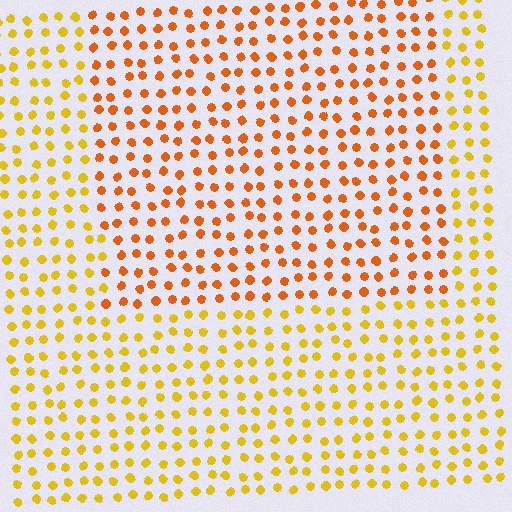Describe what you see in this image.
The image is filled with small yellow elements in a uniform arrangement. A rectangle-shaped region is visible where the elements are tinted to a slightly different hue, forming a subtle color boundary.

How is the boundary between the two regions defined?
The boundary is defined purely by a slight shift in hue (about 29 degrees). Spacing, size, and orientation are identical on both sides.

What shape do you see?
I see a rectangle.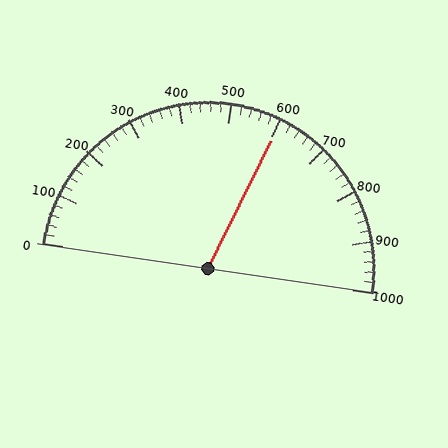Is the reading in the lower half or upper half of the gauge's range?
The reading is in the upper half of the range (0 to 1000).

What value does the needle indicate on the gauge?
The needle indicates approximately 600.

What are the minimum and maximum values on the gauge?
The gauge ranges from 0 to 1000.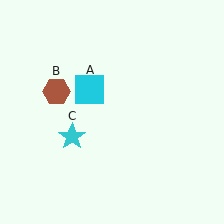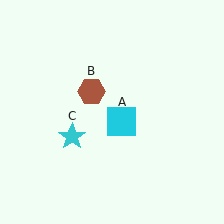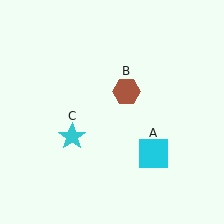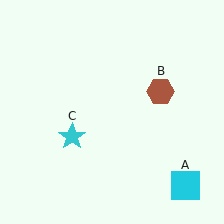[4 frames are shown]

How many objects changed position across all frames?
2 objects changed position: cyan square (object A), brown hexagon (object B).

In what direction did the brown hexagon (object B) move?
The brown hexagon (object B) moved right.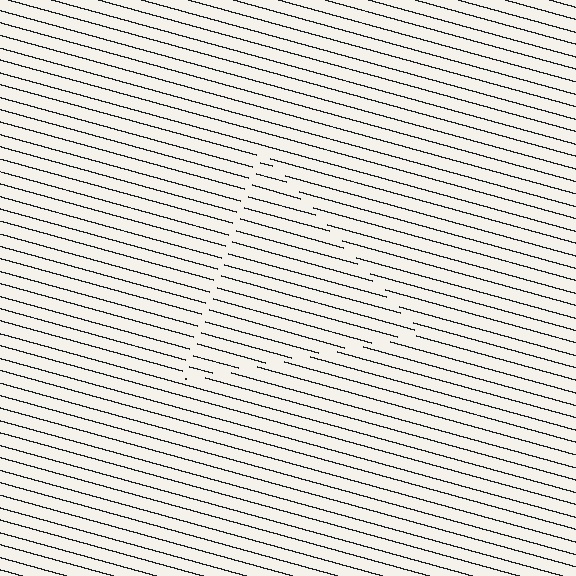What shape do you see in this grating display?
An illusory triangle. The interior of the shape contains the same grating, shifted by half a period — the contour is defined by the phase discontinuity where line-ends from the inner and outer gratings abut.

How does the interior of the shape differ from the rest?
The interior of the shape contains the same grating, shifted by half a period — the contour is defined by the phase discontinuity where line-ends from the inner and outer gratings abut.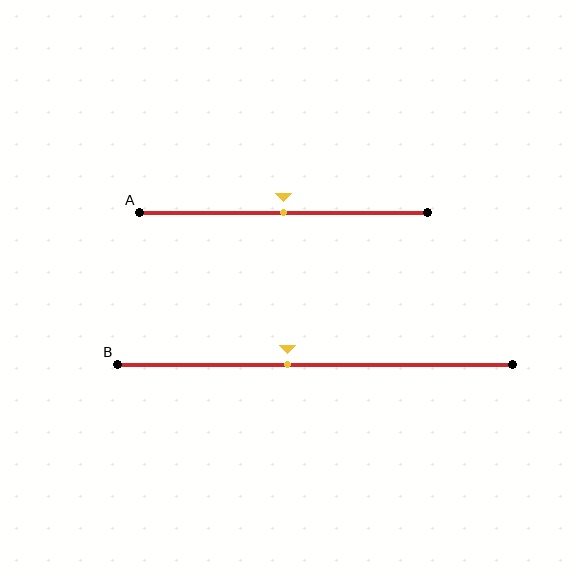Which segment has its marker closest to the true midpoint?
Segment A has its marker closest to the true midpoint.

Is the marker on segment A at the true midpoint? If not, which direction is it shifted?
Yes, the marker on segment A is at the true midpoint.